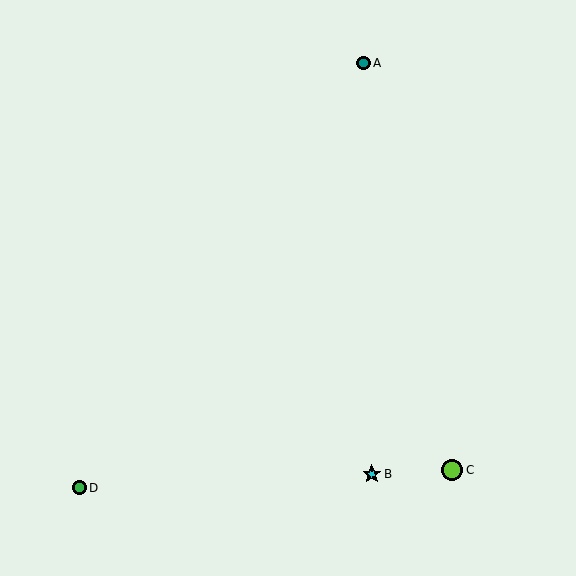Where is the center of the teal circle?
The center of the teal circle is at (364, 63).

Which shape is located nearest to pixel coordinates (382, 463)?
The cyan star (labeled B) at (372, 474) is nearest to that location.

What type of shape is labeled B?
Shape B is a cyan star.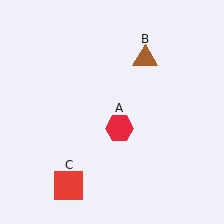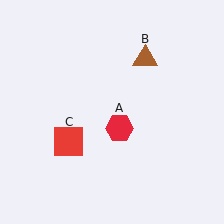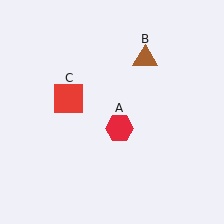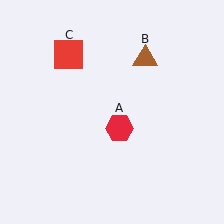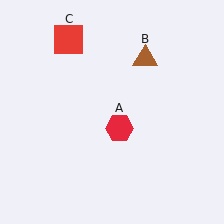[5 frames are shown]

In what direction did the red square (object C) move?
The red square (object C) moved up.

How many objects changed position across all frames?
1 object changed position: red square (object C).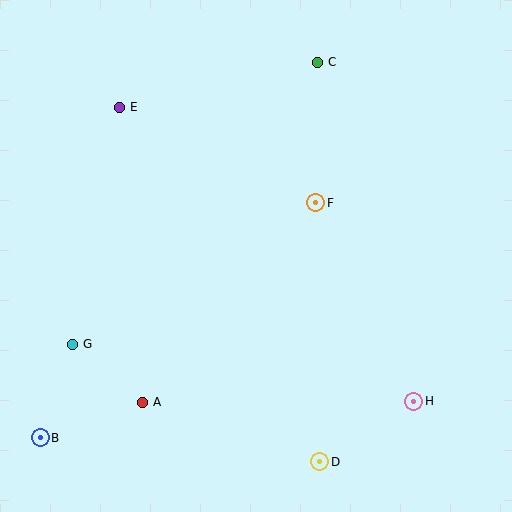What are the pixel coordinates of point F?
Point F is at (316, 203).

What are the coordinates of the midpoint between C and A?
The midpoint between C and A is at (230, 232).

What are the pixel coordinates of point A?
Point A is at (142, 402).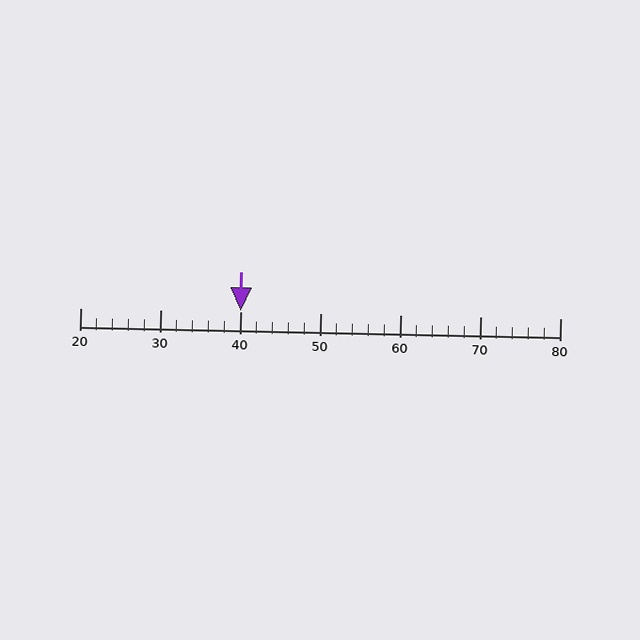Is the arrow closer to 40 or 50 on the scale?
The arrow is closer to 40.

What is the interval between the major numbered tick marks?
The major tick marks are spaced 10 units apart.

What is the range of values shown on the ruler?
The ruler shows values from 20 to 80.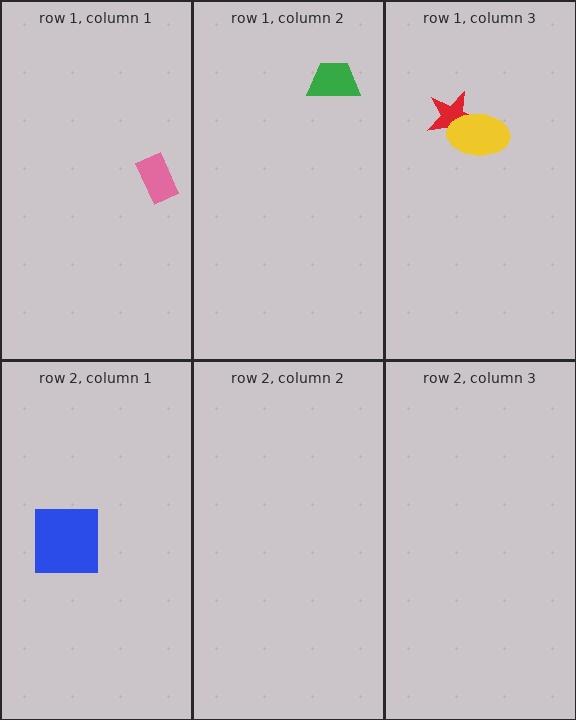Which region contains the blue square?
The row 2, column 1 region.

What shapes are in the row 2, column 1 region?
The blue square.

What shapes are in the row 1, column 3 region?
The red star, the yellow ellipse.